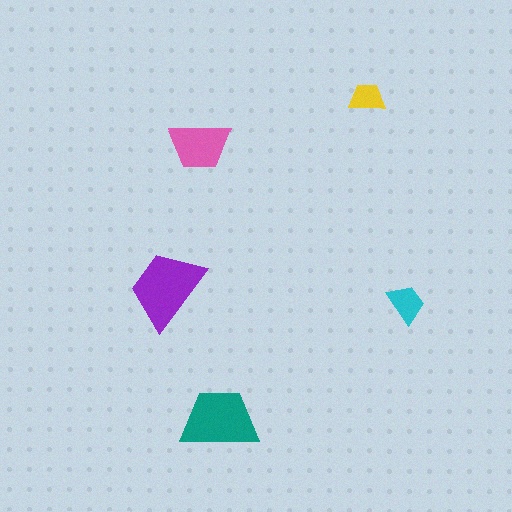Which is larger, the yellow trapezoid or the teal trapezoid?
The teal one.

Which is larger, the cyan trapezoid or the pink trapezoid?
The pink one.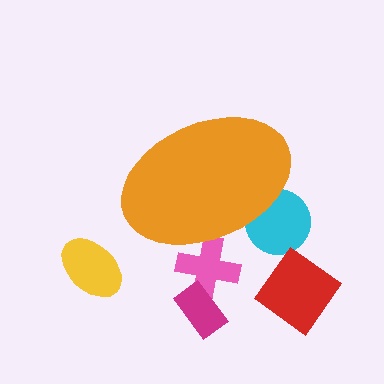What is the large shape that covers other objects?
An orange ellipse.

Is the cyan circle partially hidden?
Yes, the cyan circle is partially hidden behind the orange ellipse.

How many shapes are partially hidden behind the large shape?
2 shapes are partially hidden.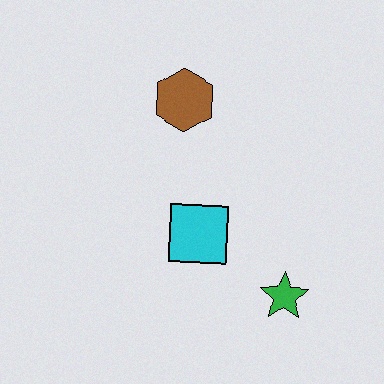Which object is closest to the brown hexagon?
The cyan square is closest to the brown hexagon.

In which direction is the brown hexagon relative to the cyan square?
The brown hexagon is above the cyan square.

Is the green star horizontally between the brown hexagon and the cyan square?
No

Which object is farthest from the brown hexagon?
The green star is farthest from the brown hexagon.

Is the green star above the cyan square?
No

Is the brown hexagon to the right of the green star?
No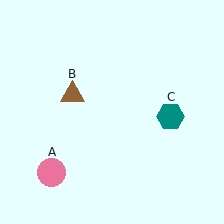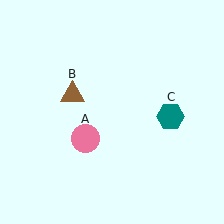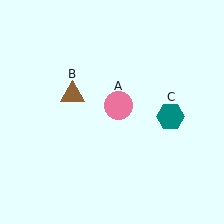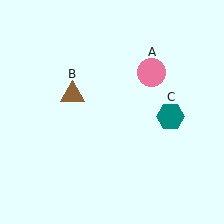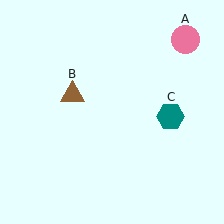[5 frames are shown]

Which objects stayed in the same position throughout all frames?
Brown triangle (object B) and teal hexagon (object C) remained stationary.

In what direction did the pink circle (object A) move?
The pink circle (object A) moved up and to the right.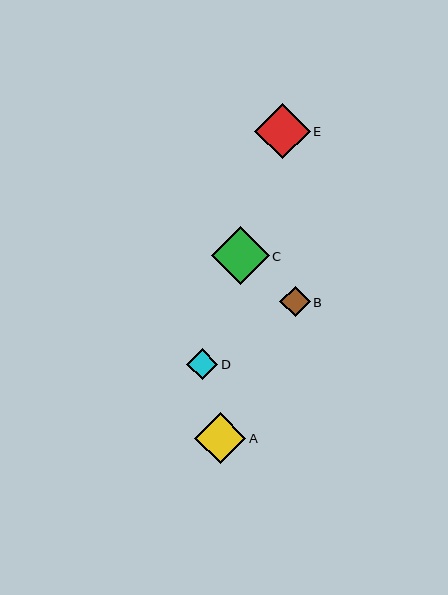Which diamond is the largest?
Diamond C is the largest with a size of approximately 57 pixels.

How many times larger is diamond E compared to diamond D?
Diamond E is approximately 1.8 times the size of diamond D.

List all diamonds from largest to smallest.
From largest to smallest: C, E, A, D, B.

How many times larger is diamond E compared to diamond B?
Diamond E is approximately 1.8 times the size of diamond B.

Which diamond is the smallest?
Diamond B is the smallest with a size of approximately 31 pixels.